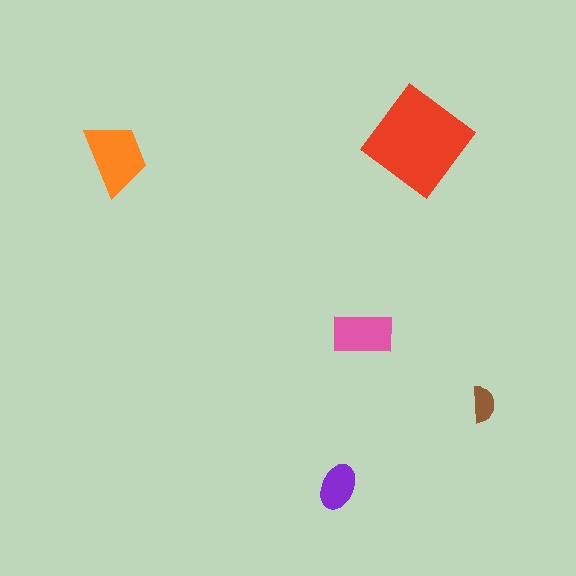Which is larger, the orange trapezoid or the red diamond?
The red diamond.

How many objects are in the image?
There are 5 objects in the image.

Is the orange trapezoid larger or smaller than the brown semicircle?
Larger.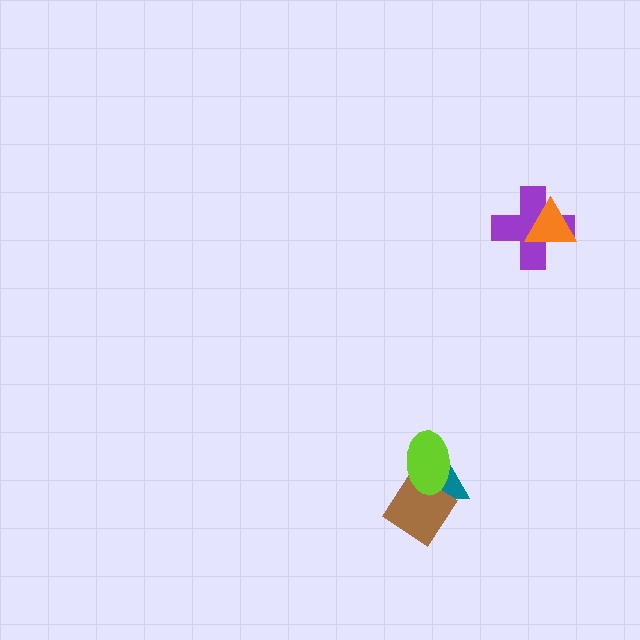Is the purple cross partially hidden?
Yes, it is partially covered by another shape.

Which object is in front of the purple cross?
The orange triangle is in front of the purple cross.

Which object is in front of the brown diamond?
The lime ellipse is in front of the brown diamond.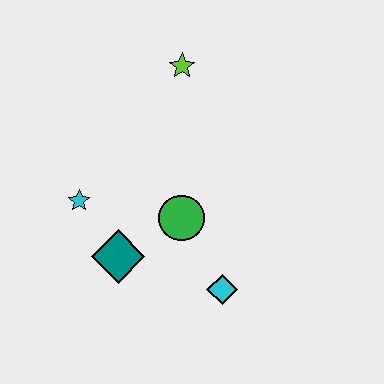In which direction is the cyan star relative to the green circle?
The cyan star is to the left of the green circle.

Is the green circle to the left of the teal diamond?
No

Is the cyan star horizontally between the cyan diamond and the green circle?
No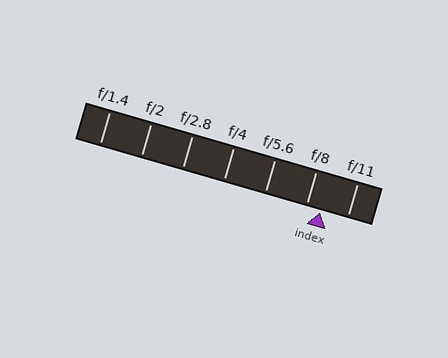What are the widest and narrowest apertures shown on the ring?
The widest aperture shown is f/1.4 and the narrowest is f/11.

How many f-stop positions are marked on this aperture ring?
There are 7 f-stop positions marked.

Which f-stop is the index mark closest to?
The index mark is closest to f/8.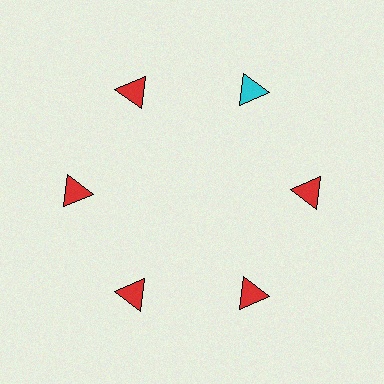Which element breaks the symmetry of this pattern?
The cyan triangle at roughly the 1 o'clock position breaks the symmetry. All other shapes are red triangles.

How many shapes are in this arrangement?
There are 6 shapes arranged in a ring pattern.